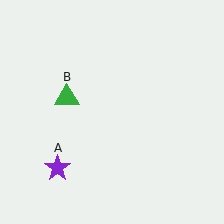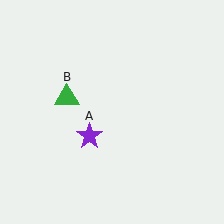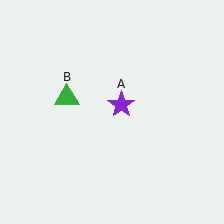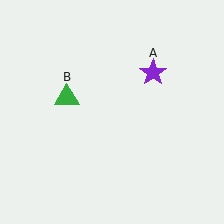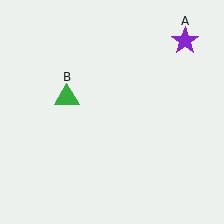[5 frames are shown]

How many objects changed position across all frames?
1 object changed position: purple star (object A).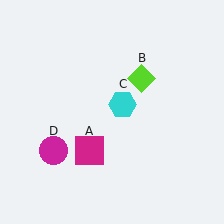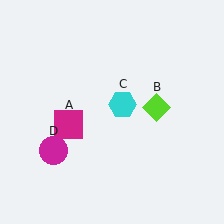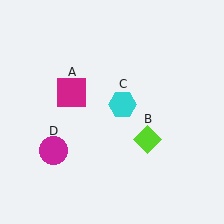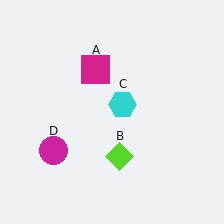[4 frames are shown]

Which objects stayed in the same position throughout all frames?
Cyan hexagon (object C) and magenta circle (object D) remained stationary.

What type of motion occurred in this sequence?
The magenta square (object A), lime diamond (object B) rotated clockwise around the center of the scene.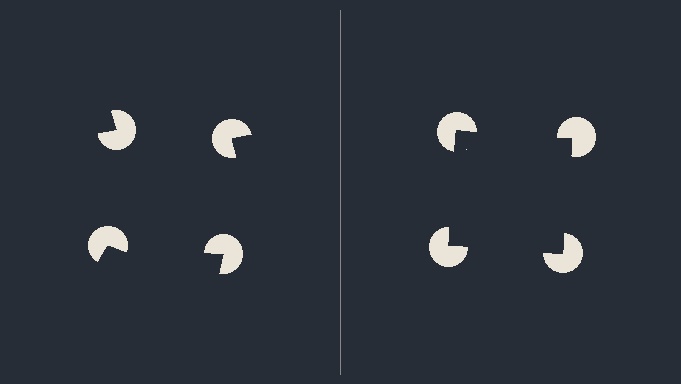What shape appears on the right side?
An illusory square.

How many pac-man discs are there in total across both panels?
8 — 4 on each side.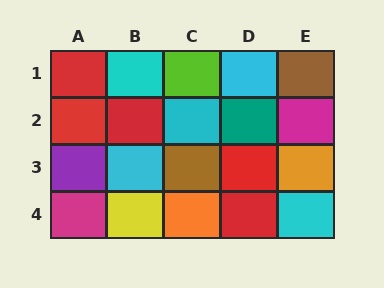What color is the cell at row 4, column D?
Red.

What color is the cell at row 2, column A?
Red.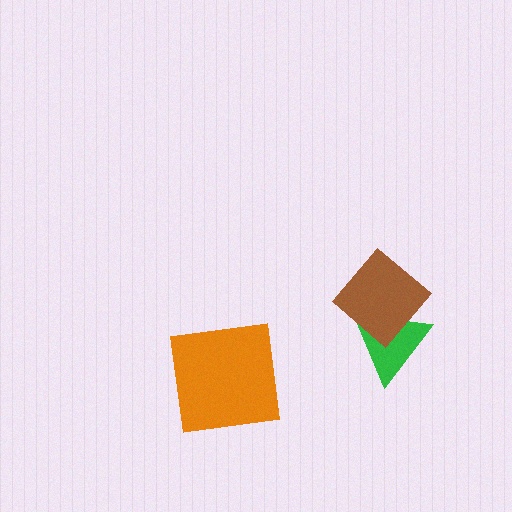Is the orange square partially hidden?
No, no other shape covers it.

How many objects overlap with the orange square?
0 objects overlap with the orange square.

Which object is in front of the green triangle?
The brown diamond is in front of the green triangle.